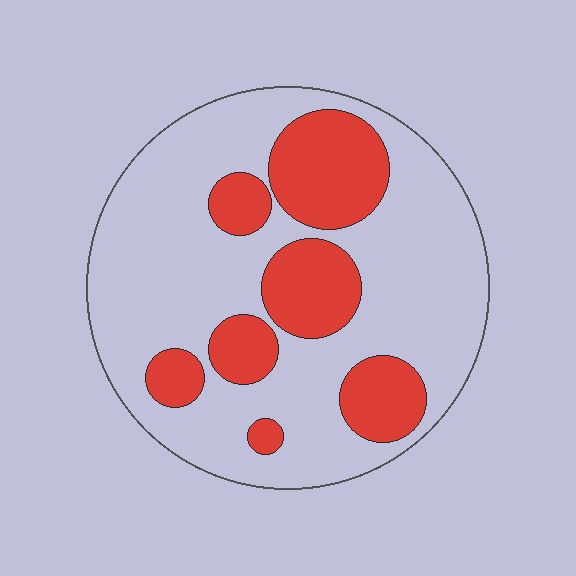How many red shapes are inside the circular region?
7.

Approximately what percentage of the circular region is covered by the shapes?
Approximately 30%.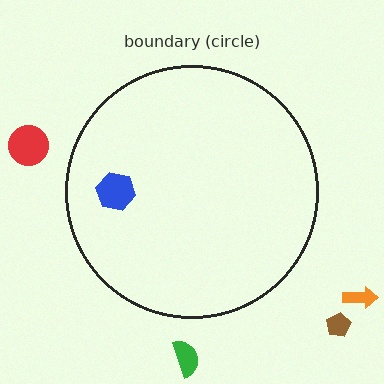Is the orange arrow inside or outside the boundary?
Outside.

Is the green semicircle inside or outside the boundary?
Outside.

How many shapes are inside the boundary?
1 inside, 4 outside.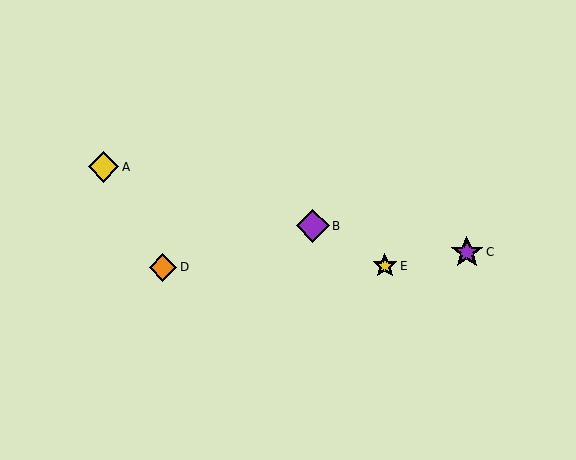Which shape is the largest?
The purple diamond (labeled B) is the largest.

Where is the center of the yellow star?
The center of the yellow star is at (385, 266).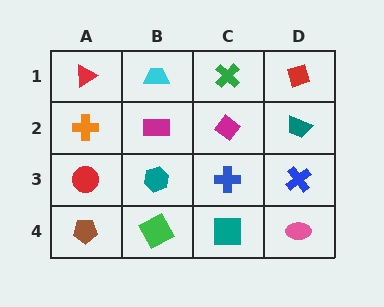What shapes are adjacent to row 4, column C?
A blue cross (row 3, column C), a green square (row 4, column B), a pink ellipse (row 4, column D).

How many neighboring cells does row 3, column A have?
3.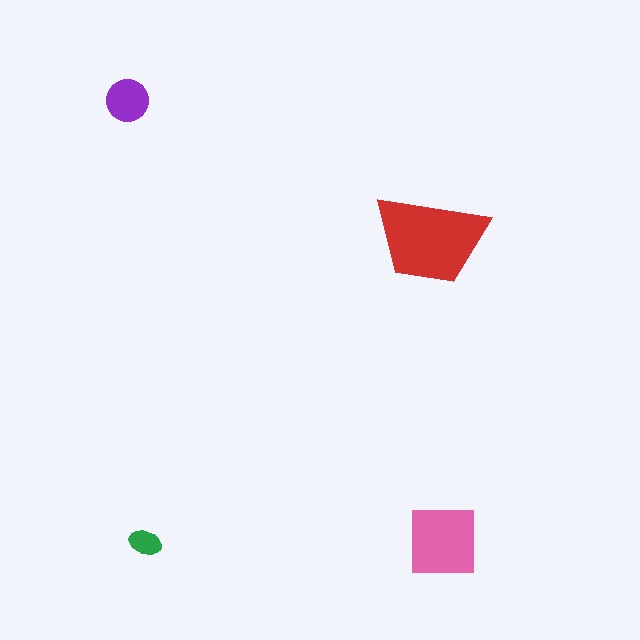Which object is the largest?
The red trapezoid.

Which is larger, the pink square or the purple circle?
The pink square.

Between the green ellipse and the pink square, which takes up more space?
The pink square.